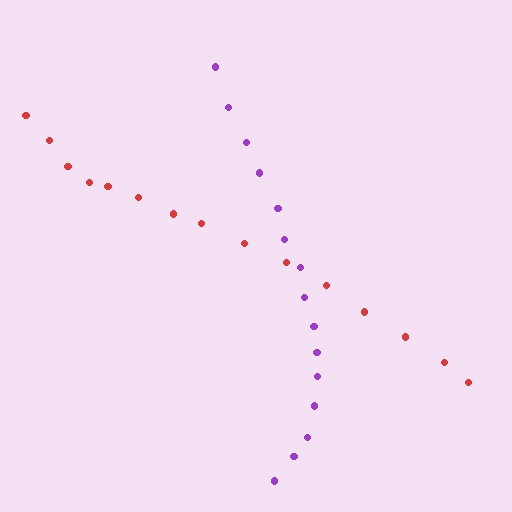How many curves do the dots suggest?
There are 2 distinct paths.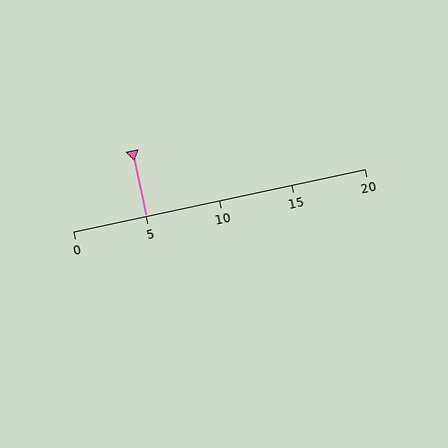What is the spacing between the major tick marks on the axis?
The major ticks are spaced 5 apart.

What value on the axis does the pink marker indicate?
The marker indicates approximately 5.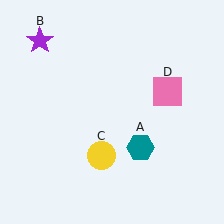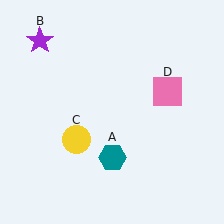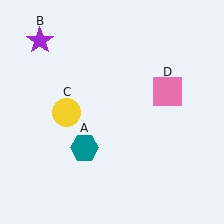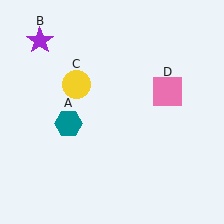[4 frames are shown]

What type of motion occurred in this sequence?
The teal hexagon (object A), yellow circle (object C) rotated clockwise around the center of the scene.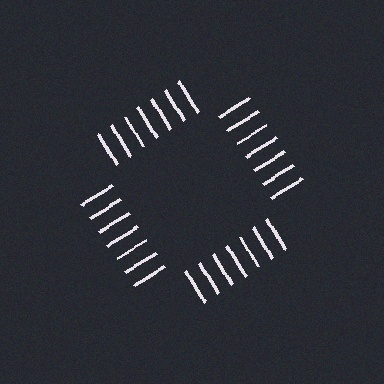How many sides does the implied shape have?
4 sides — the line-ends trace a square.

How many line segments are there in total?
28 — 7 along each of the 4 edges.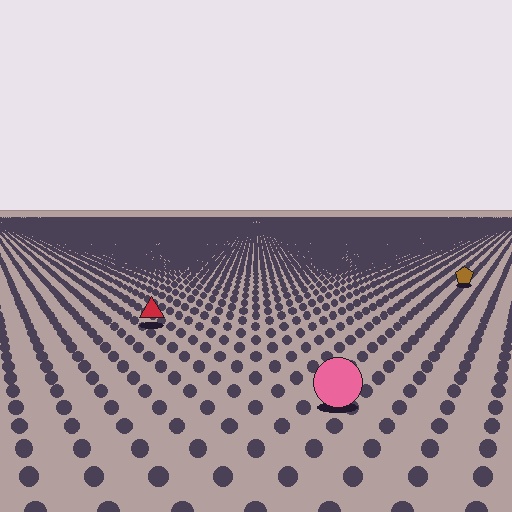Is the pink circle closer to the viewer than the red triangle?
Yes. The pink circle is closer — you can tell from the texture gradient: the ground texture is coarser near it.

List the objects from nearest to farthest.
From nearest to farthest: the pink circle, the red triangle, the brown pentagon.